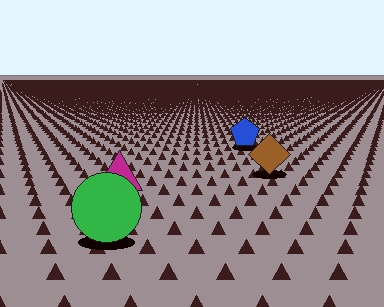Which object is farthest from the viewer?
The blue pentagon is farthest from the viewer. It appears smaller and the ground texture around it is denser.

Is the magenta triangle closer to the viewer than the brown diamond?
Yes. The magenta triangle is closer — you can tell from the texture gradient: the ground texture is coarser near it.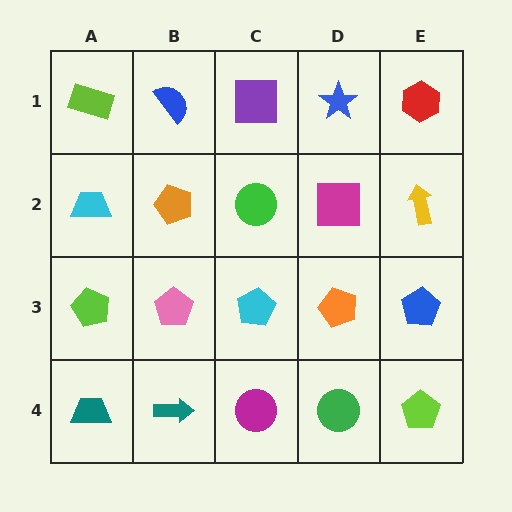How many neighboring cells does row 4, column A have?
2.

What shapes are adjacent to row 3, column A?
A cyan trapezoid (row 2, column A), a teal trapezoid (row 4, column A), a pink pentagon (row 3, column B).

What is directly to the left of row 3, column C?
A pink pentagon.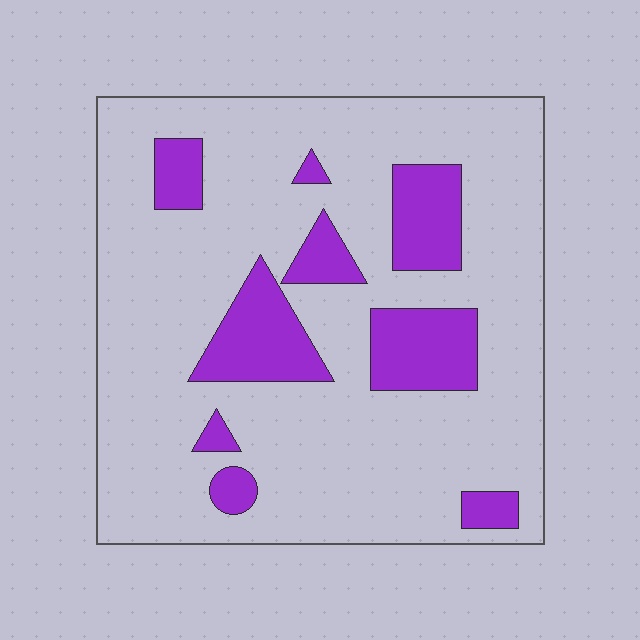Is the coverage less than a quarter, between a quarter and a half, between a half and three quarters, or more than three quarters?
Less than a quarter.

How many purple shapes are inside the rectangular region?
9.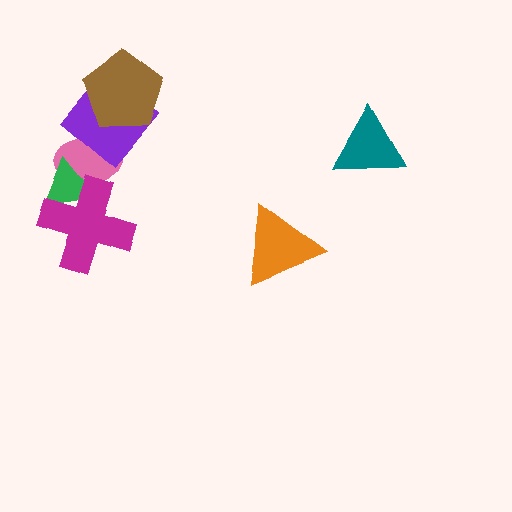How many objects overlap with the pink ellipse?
3 objects overlap with the pink ellipse.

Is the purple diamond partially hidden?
Yes, it is partially covered by another shape.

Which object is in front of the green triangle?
The magenta cross is in front of the green triangle.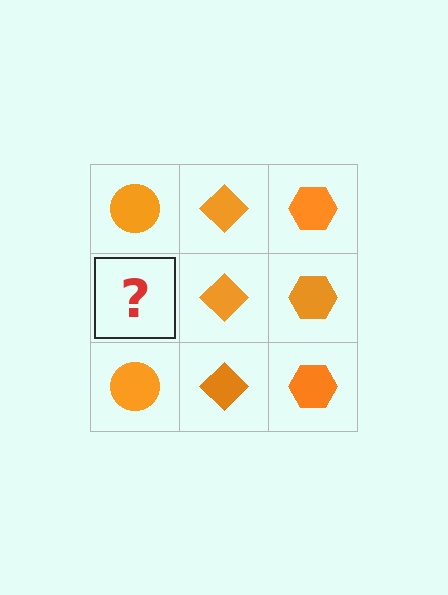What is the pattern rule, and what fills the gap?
The rule is that each column has a consistent shape. The gap should be filled with an orange circle.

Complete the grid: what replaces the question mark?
The question mark should be replaced with an orange circle.